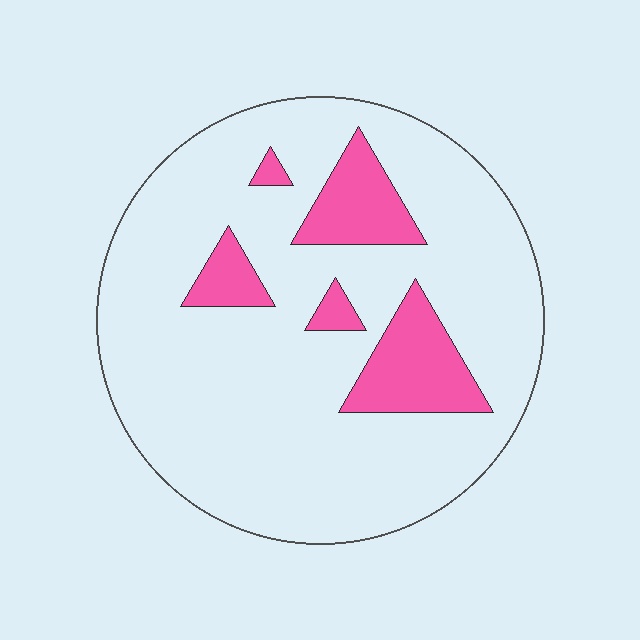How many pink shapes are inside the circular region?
5.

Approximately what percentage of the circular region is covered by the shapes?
Approximately 15%.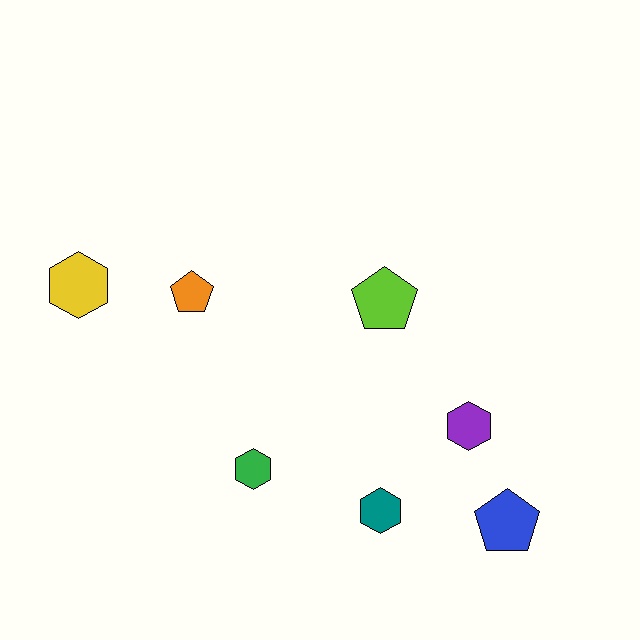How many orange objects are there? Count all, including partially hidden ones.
There is 1 orange object.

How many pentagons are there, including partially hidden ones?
There are 3 pentagons.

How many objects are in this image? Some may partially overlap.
There are 7 objects.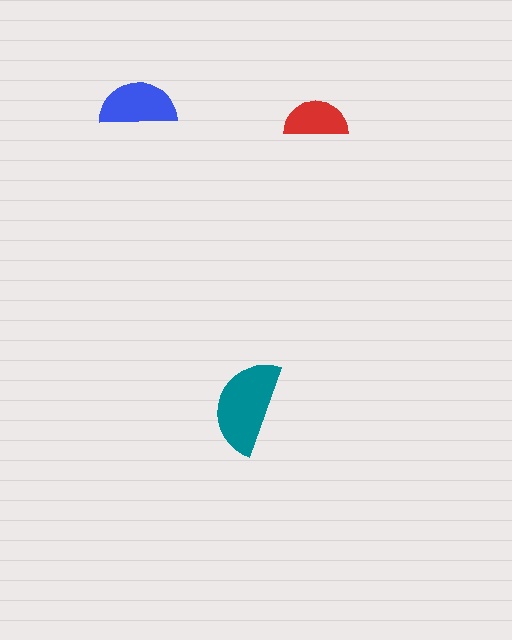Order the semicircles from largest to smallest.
the teal one, the blue one, the red one.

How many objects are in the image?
There are 3 objects in the image.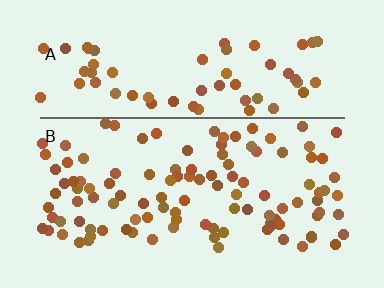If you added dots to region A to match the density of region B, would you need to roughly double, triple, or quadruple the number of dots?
Approximately double.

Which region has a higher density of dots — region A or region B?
B (the bottom).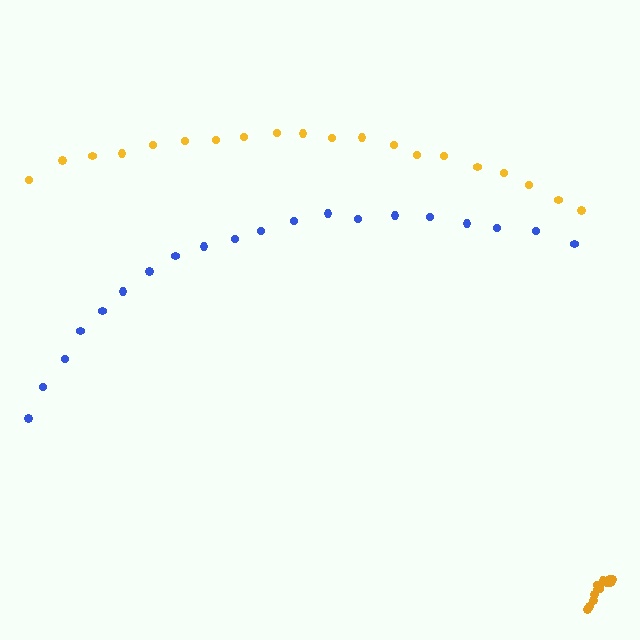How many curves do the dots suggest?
There are 3 distinct paths.